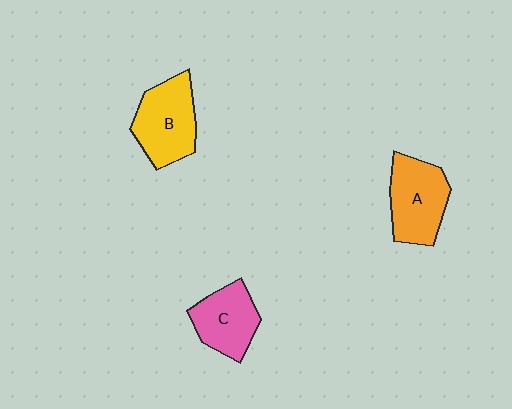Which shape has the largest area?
Shape B (yellow).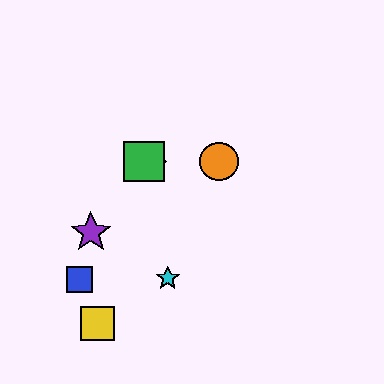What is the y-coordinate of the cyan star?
The cyan star is at y≈278.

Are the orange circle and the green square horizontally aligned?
Yes, both are at y≈162.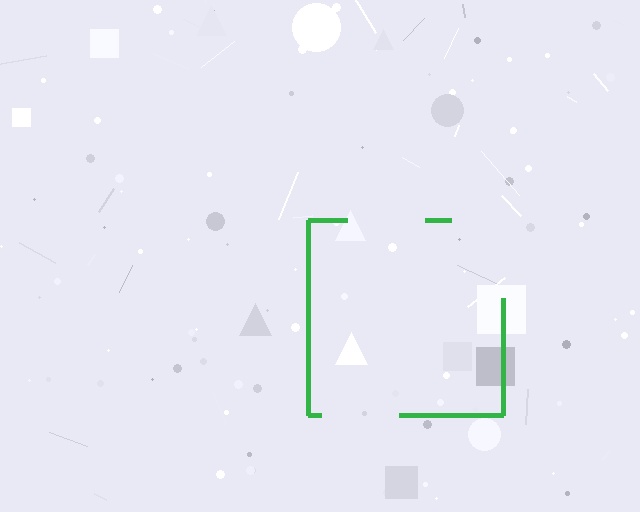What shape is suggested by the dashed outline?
The dashed outline suggests a square.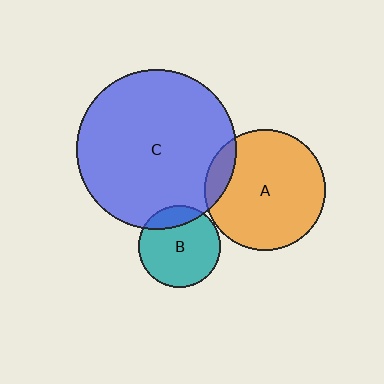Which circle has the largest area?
Circle C (blue).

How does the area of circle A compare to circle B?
Approximately 2.2 times.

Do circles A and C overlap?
Yes.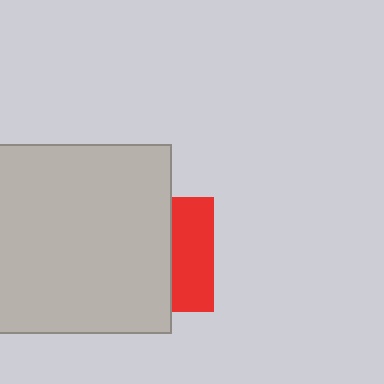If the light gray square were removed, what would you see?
You would see the complete red square.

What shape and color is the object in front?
The object in front is a light gray square.